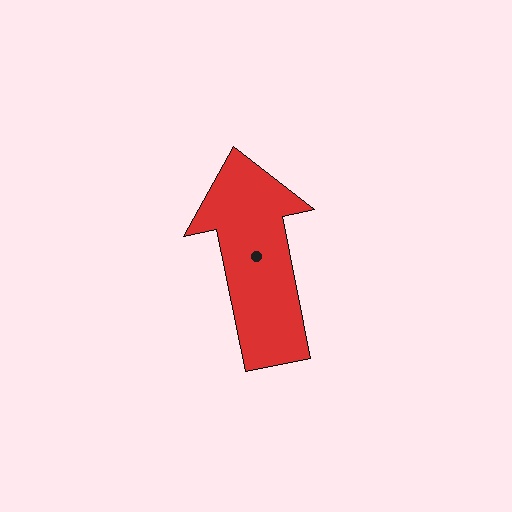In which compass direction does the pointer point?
North.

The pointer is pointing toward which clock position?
Roughly 12 o'clock.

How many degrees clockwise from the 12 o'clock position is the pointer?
Approximately 349 degrees.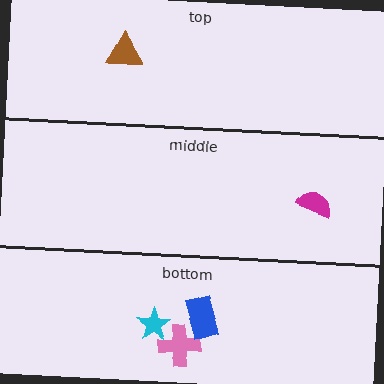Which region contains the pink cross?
The bottom region.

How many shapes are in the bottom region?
3.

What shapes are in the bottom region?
The pink cross, the cyan star, the blue rectangle.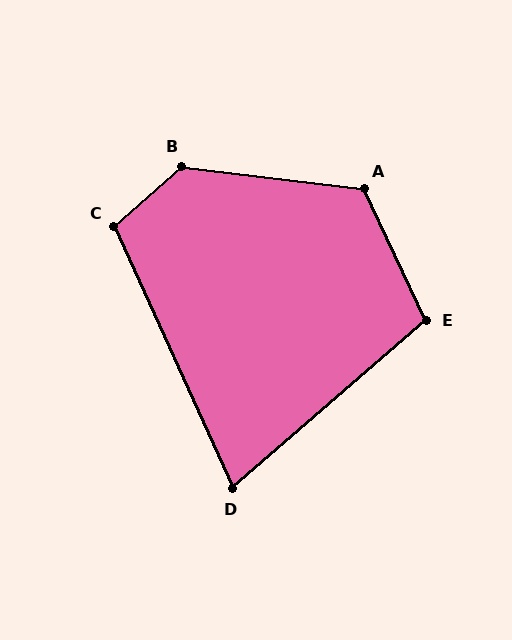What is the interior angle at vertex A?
Approximately 122 degrees (obtuse).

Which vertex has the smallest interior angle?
D, at approximately 73 degrees.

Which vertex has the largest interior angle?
B, at approximately 132 degrees.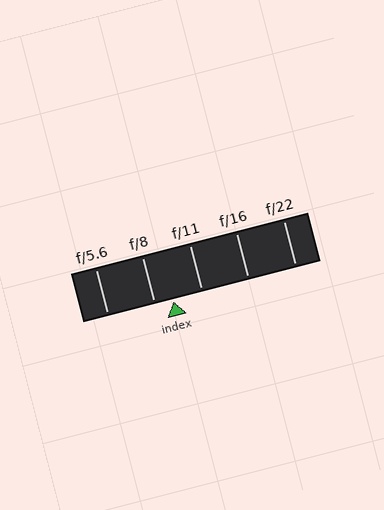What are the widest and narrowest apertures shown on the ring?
The widest aperture shown is f/5.6 and the narrowest is f/22.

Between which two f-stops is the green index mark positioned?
The index mark is between f/8 and f/11.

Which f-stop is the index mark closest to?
The index mark is closest to f/8.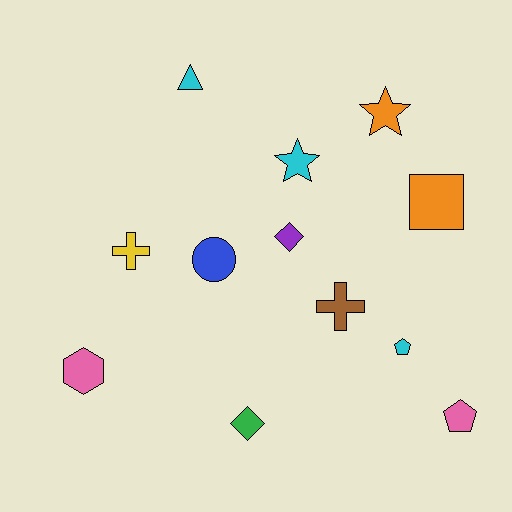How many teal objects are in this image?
There are no teal objects.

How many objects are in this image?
There are 12 objects.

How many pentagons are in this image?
There are 2 pentagons.